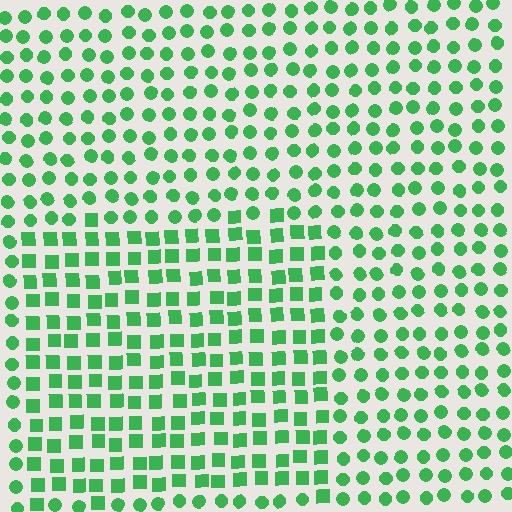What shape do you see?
I see a rectangle.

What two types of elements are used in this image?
The image uses squares inside the rectangle region and circles outside it.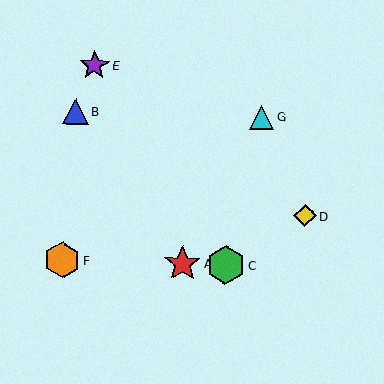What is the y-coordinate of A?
Object A is at y≈264.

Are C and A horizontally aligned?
Yes, both are at y≈265.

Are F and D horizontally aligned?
No, F is at y≈260 and D is at y≈216.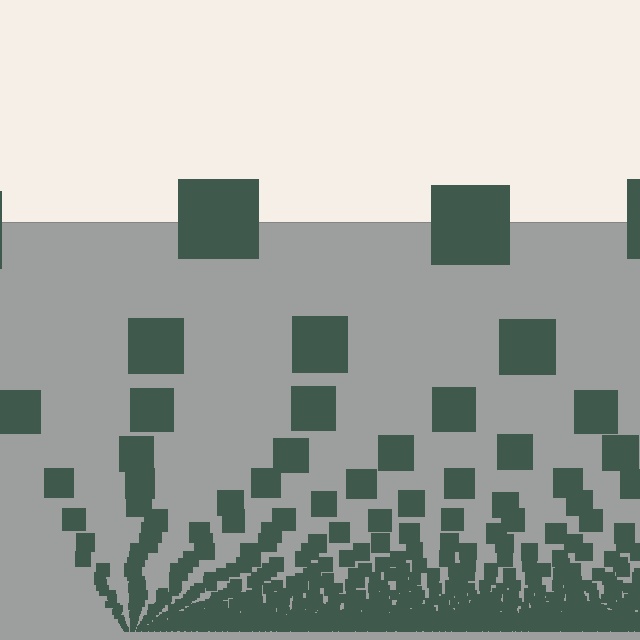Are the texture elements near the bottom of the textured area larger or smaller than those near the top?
Smaller. The gradient is inverted — elements near the bottom are smaller and denser.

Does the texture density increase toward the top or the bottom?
Density increases toward the bottom.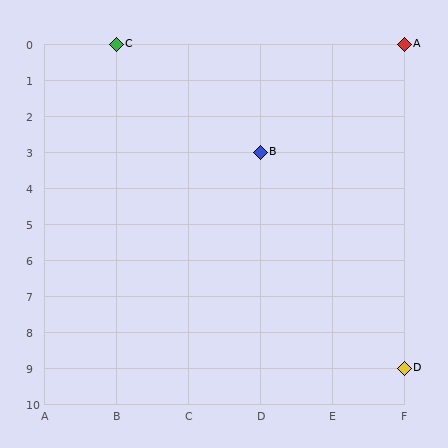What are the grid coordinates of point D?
Point D is at grid coordinates (F, 9).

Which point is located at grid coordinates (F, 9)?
Point D is at (F, 9).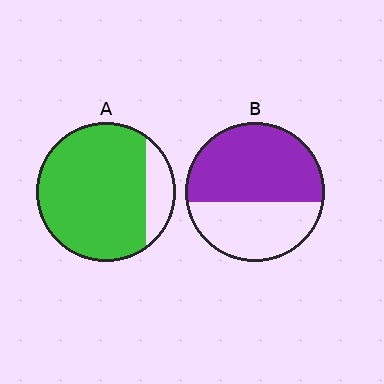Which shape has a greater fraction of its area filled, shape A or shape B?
Shape A.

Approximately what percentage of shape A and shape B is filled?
A is approximately 85% and B is approximately 60%.